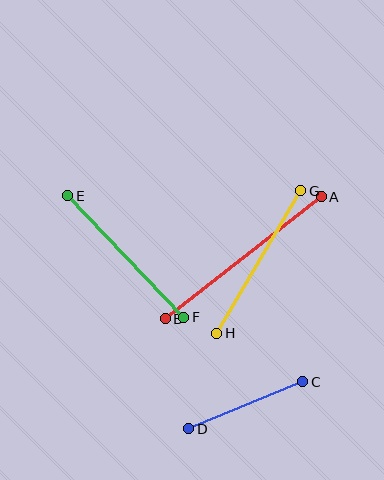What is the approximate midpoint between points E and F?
The midpoint is at approximately (126, 256) pixels.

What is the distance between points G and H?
The distance is approximately 166 pixels.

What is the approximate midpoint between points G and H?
The midpoint is at approximately (259, 262) pixels.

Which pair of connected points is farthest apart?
Points A and B are farthest apart.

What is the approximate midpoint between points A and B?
The midpoint is at approximately (243, 258) pixels.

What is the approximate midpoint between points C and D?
The midpoint is at approximately (246, 405) pixels.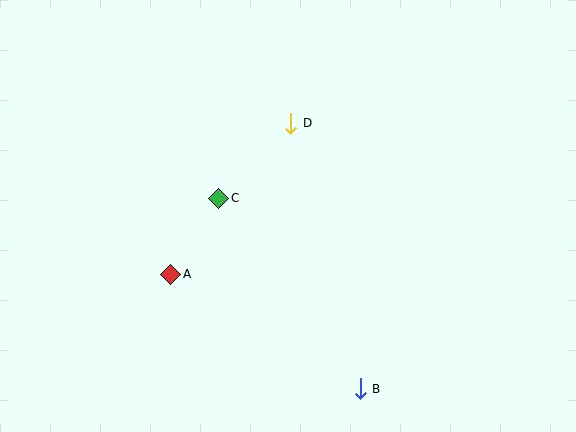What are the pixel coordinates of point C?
Point C is at (219, 198).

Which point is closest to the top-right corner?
Point D is closest to the top-right corner.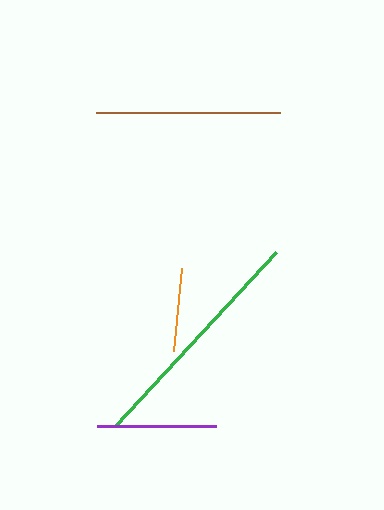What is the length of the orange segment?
The orange segment is approximately 83 pixels long.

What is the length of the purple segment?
The purple segment is approximately 119 pixels long.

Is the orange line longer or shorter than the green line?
The green line is longer than the orange line.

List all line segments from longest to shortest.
From longest to shortest: green, brown, purple, orange.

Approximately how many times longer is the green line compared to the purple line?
The green line is approximately 2.0 times the length of the purple line.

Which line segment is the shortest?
The orange line is the shortest at approximately 83 pixels.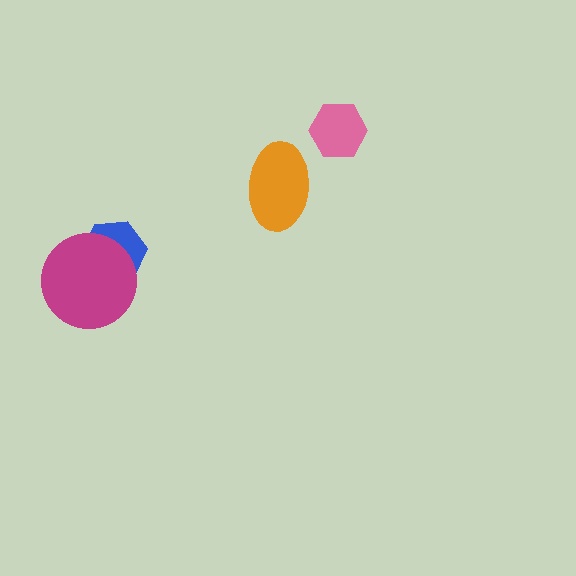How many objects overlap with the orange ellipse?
0 objects overlap with the orange ellipse.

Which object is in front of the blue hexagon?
The magenta circle is in front of the blue hexagon.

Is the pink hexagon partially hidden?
No, no other shape covers it.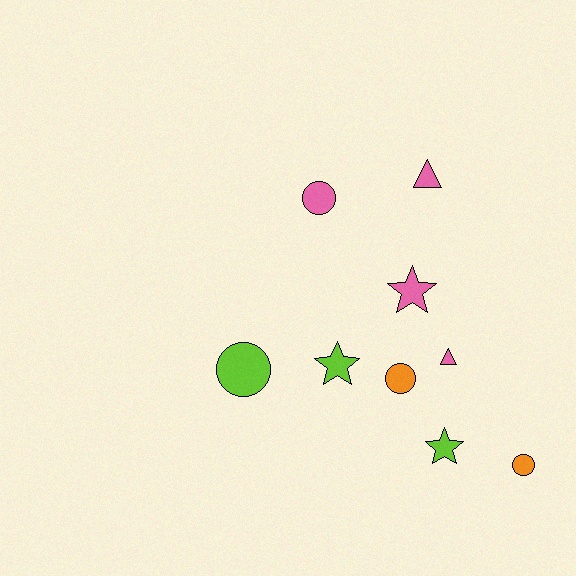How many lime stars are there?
There are 2 lime stars.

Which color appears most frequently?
Pink, with 4 objects.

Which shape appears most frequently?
Circle, with 4 objects.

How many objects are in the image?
There are 9 objects.